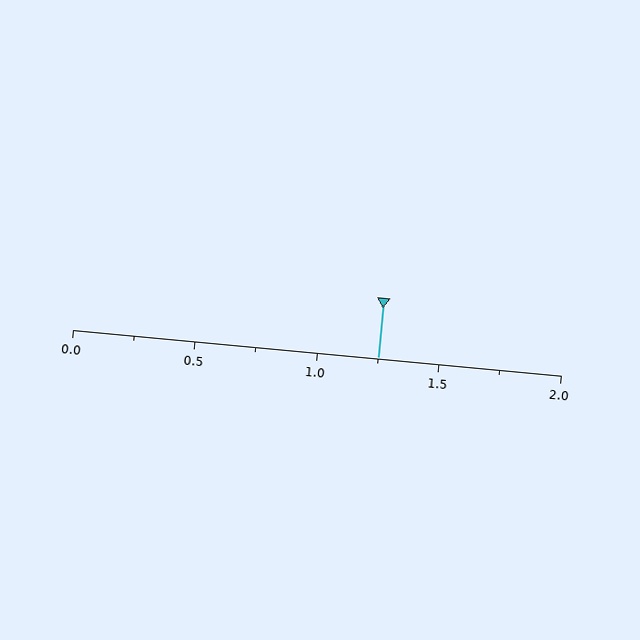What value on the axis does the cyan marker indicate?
The marker indicates approximately 1.25.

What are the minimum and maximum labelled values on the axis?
The axis runs from 0.0 to 2.0.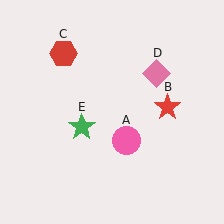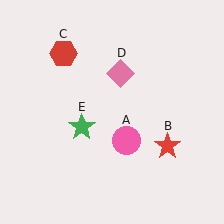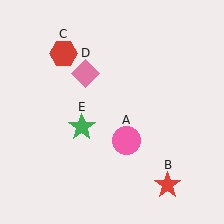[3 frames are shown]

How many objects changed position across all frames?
2 objects changed position: red star (object B), pink diamond (object D).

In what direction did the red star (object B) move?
The red star (object B) moved down.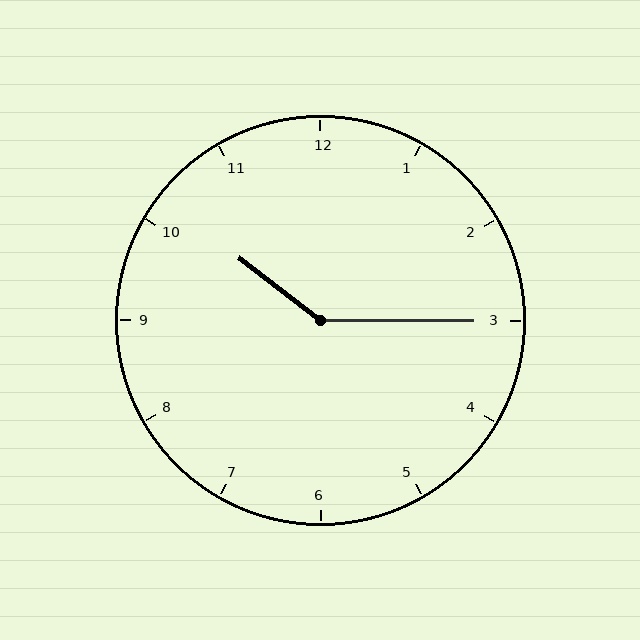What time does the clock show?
10:15.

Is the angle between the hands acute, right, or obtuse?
It is obtuse.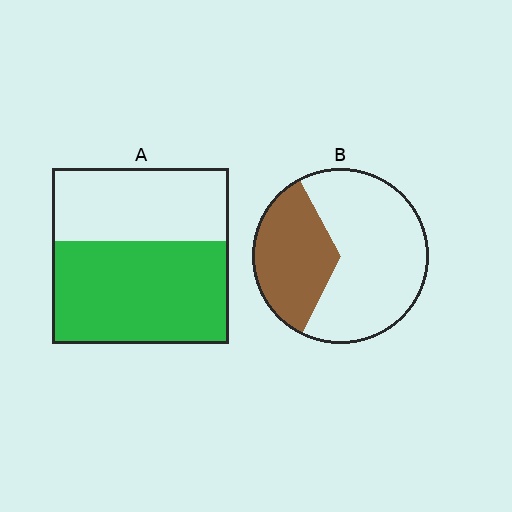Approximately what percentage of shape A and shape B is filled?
A is approximately 60% and B is approximately 35%.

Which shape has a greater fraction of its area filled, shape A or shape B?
Shape A.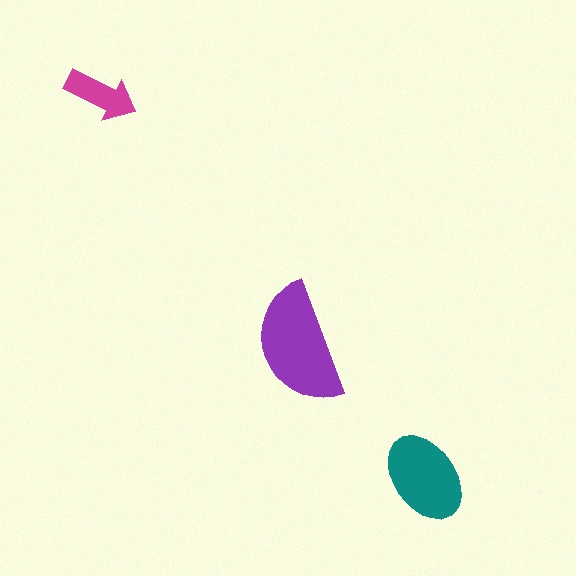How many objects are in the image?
There are 3 objects in the image.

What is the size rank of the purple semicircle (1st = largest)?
1st.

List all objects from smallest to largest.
The magenta arrow, the teal ellipse, the purple semicircle.